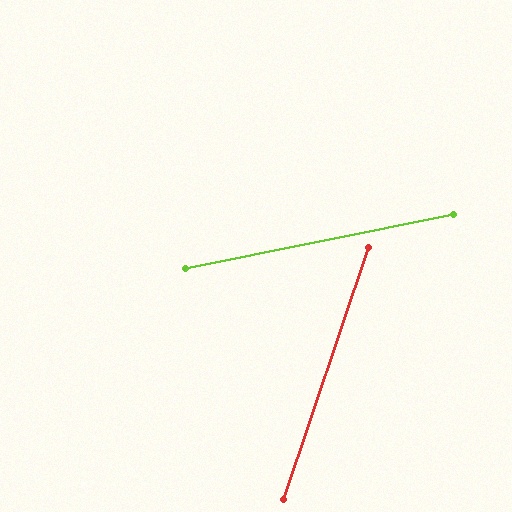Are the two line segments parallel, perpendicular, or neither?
Neither parallel nor perpendicular — they differ by about 60°.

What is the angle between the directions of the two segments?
Approximately 60 degrees.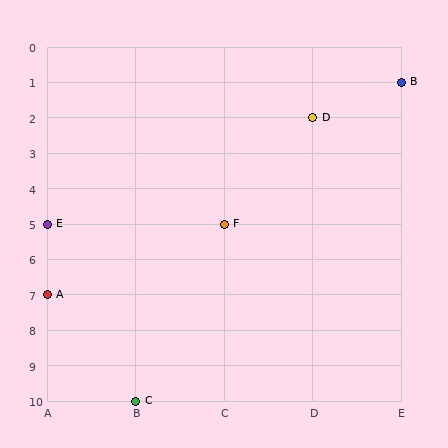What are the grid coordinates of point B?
Point B is at grid coordinates (E, 1).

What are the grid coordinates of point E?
Point E is at grid coordinates (A, 5).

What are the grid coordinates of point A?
Point A is at grid coordinates (A, 7).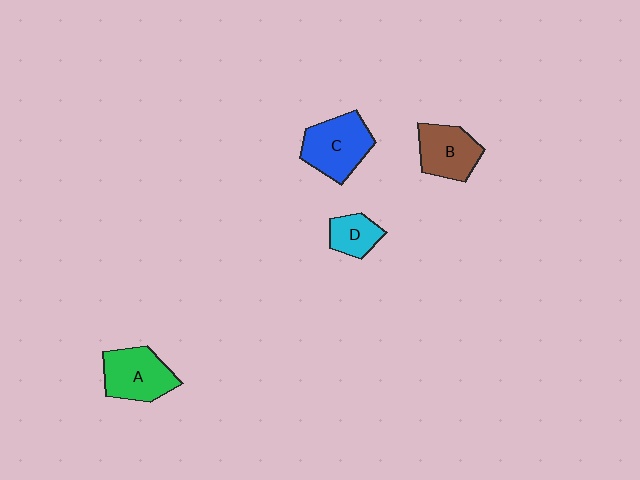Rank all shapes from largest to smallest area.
From largest to smallest: C (blue), A (green), B (brown), D (cyan).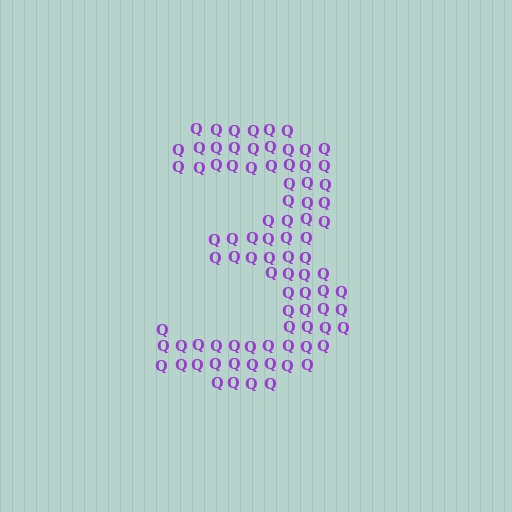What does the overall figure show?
The overall figure shows the digit 3.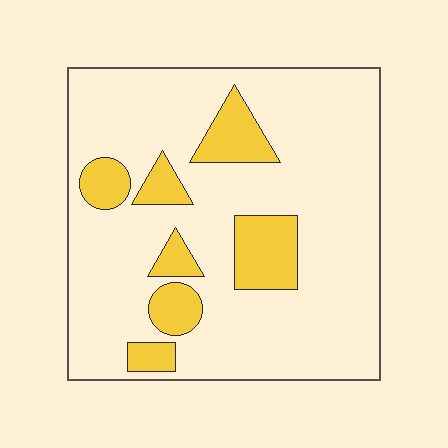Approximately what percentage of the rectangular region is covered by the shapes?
Approximately 20%.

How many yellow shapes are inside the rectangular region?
7.